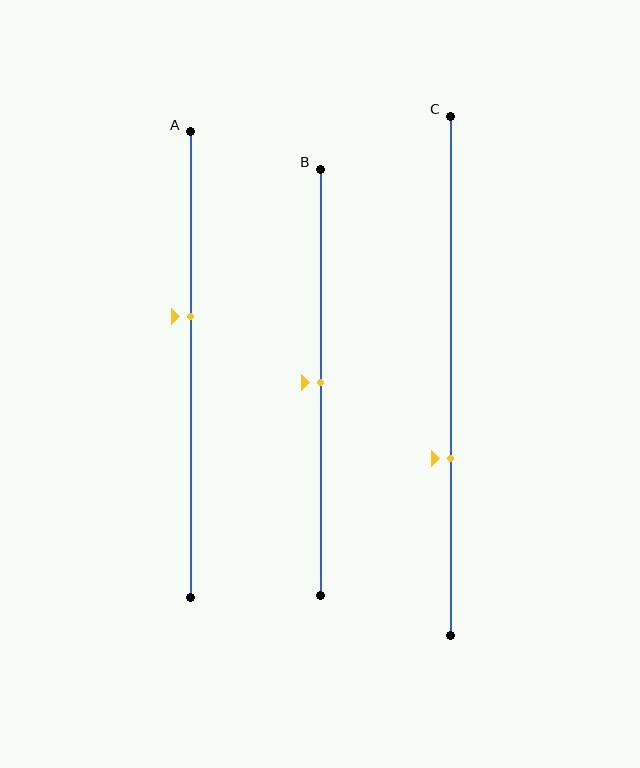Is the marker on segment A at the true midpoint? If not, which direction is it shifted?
No, the marker on segment A is shifted upward by about 10% of the segment length.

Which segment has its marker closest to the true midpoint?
Segment B has its marker closest to the true midpoint.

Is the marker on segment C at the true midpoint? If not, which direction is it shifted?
No, the marker on segment C is shifted downward by about 16% of the segment length.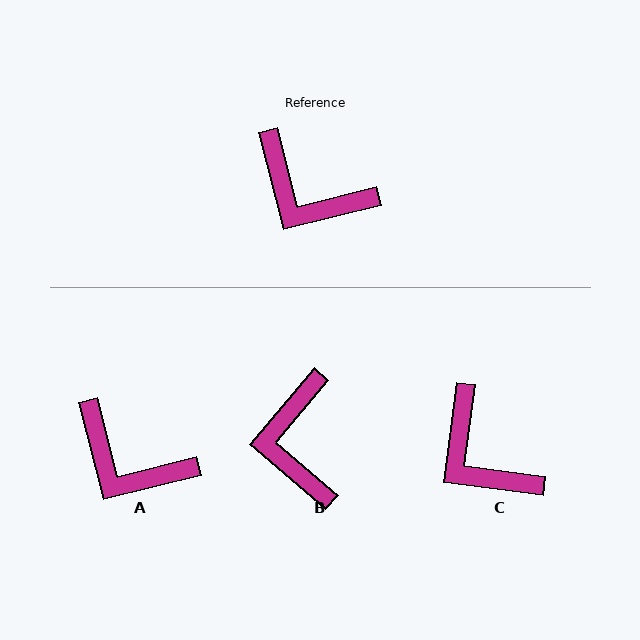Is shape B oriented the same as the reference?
No, it is off by about 55 degrees.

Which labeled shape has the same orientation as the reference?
A.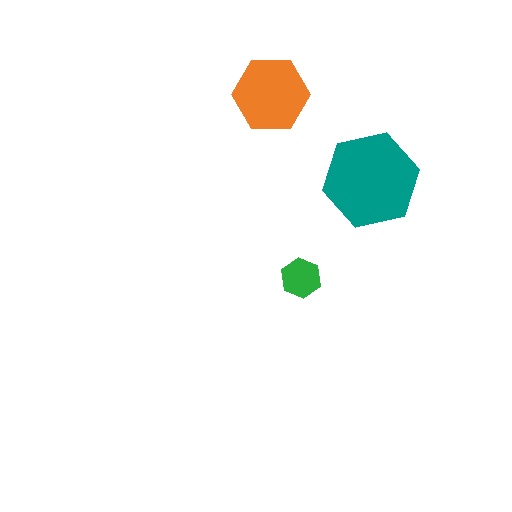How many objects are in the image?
There are 3 objects in the image.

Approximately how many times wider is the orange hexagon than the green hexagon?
About 2 times wider.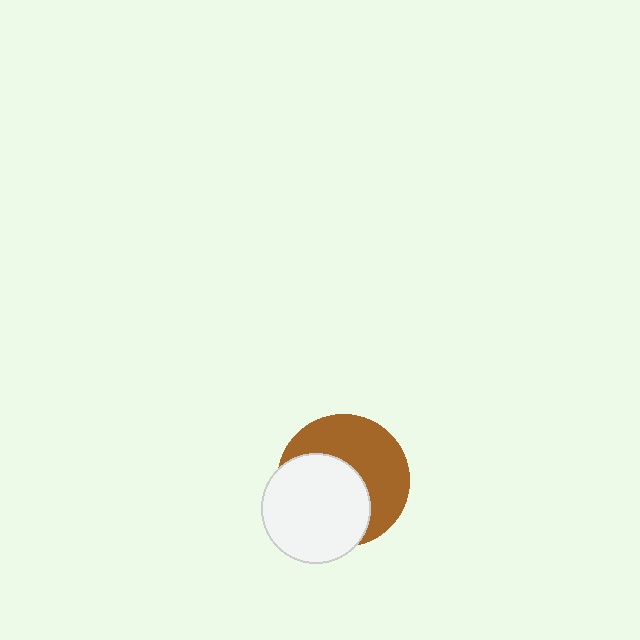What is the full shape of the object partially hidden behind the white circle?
The partially hidden object is a brown circle.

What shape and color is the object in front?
The object in front is a white circle.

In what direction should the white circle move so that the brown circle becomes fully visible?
The white circle should move toward the lower-left. That is the shortest direction to clear the overlap and leave the brown circle fully visible.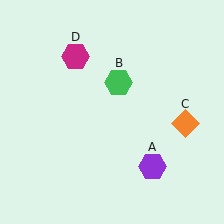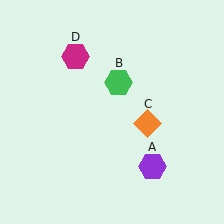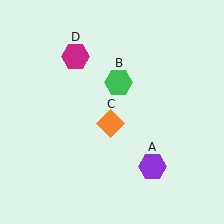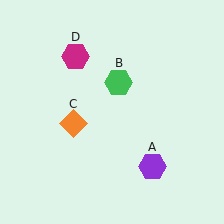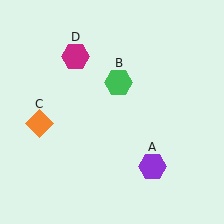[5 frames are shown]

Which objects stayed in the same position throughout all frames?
Purple hexagon (object A) and green hexagon (object B) and magenta hexagon (object D) remained stationary.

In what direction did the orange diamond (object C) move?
The orange diamond (object C) moved left.